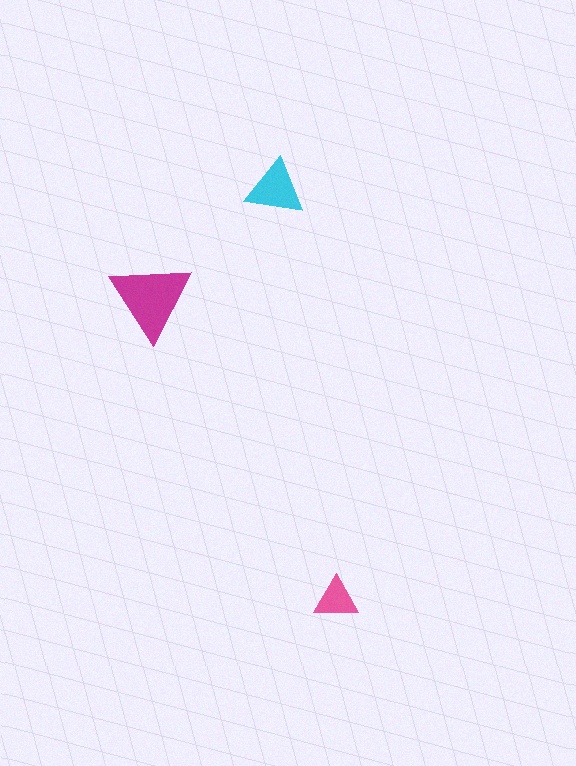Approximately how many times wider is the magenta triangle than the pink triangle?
About 2 times wider.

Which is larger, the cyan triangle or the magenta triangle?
The magenta one.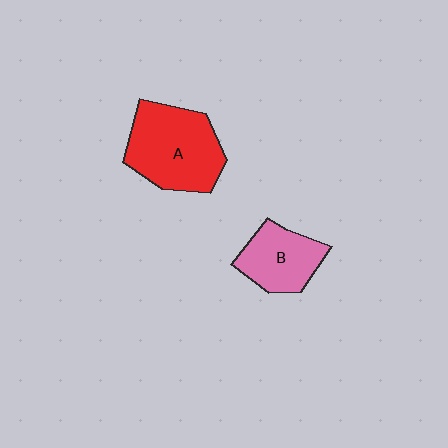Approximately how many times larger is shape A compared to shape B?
Approximately 1.5 times.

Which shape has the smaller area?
Shape B (pink).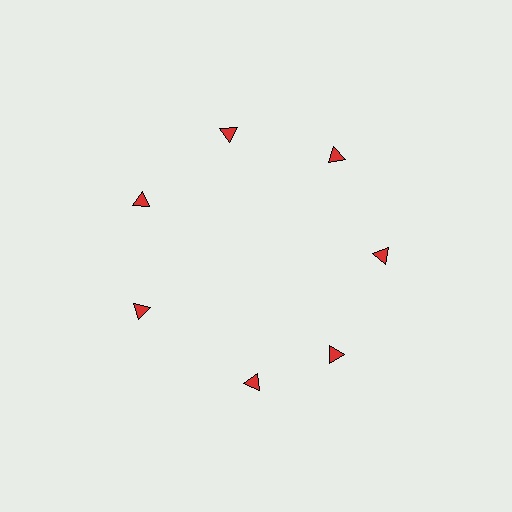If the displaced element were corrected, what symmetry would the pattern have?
It would have 7-fold rotational symmetry — the pattern would map onto itself every 51 degrees.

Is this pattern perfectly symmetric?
No. The 7 red triangles are arranged in a ring, but one element near the 6 o'clock position is rotated out of alignment along the ring, breaking the 7-fold rotational symmetry.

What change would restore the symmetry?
The symmetry would be restored by rotating it back into even spacing with its neighbors so that all 7 triangles sit at equal angles and equal distance from the center.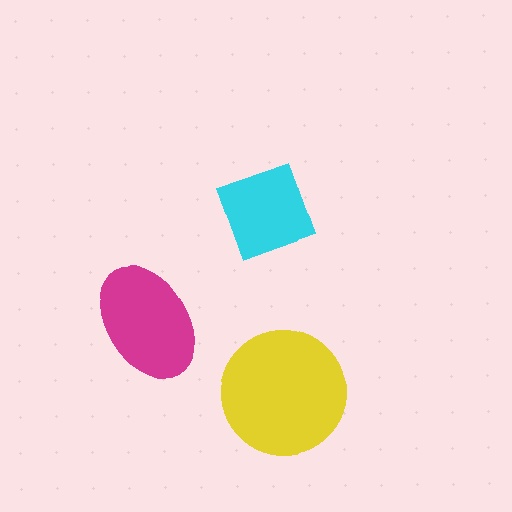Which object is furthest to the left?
The magenta ellipse is leftmost.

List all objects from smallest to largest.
The cyan square, the magenta ellipse, the yellow circle.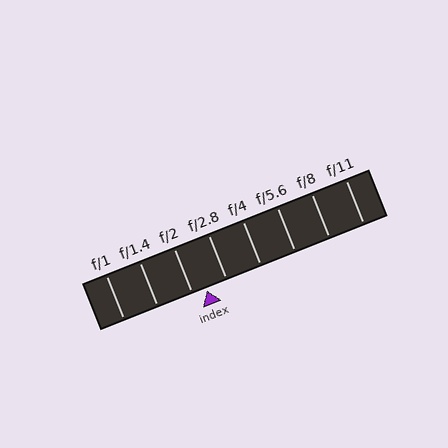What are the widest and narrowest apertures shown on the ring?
The widest aperture shown is f/1 and the narrowest is f/11.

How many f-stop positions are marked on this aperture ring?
There are 8 f-stop positions marked.